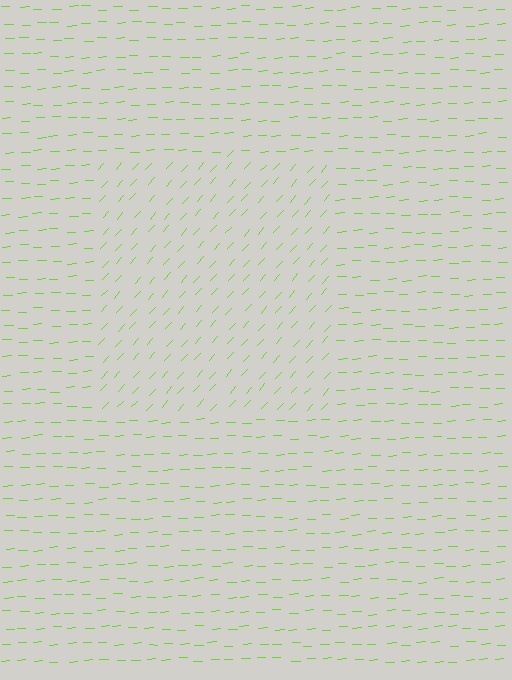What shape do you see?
I see a rectangle.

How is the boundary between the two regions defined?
The boundary is defined purely by a change in line orientation (approximately 45 degrees difference). All lines are the same color and thickness.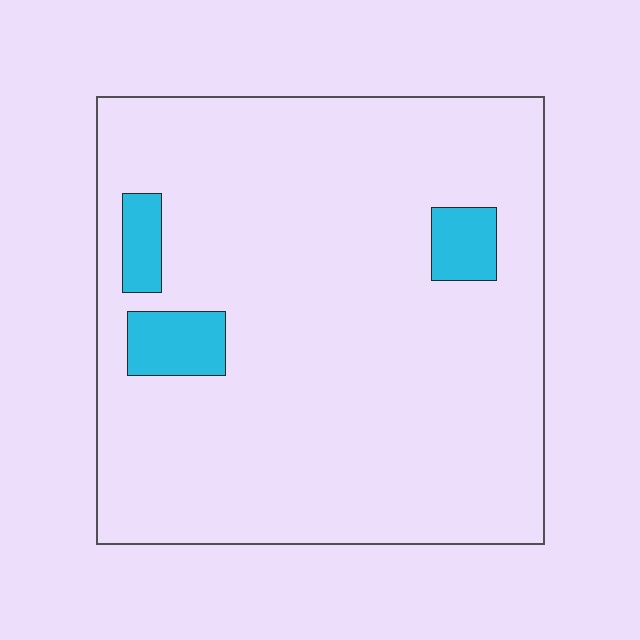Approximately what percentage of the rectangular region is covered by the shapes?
Approximately 10%.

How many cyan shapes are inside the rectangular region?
3.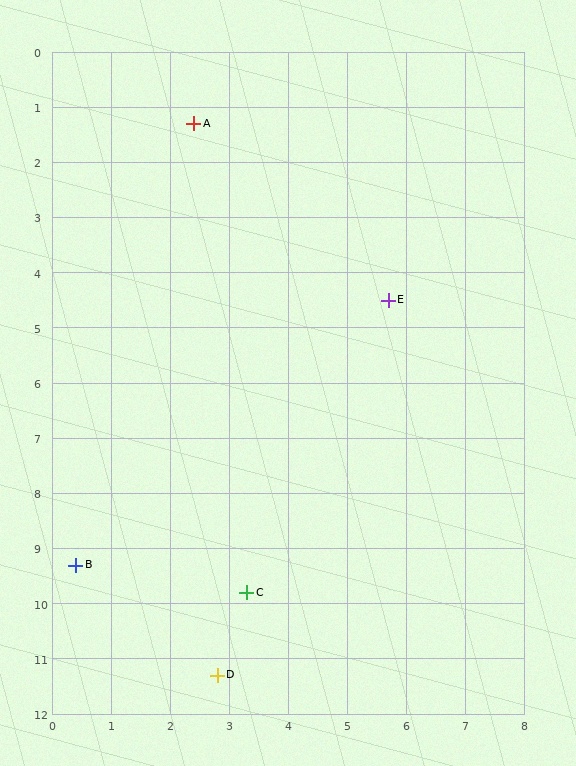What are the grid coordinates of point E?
Point E is at approximately (5.7, 4.5).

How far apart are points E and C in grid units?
Points E and C are about 5.8 grid units apart.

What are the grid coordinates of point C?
Point C is at approximately (3.3, 9.8).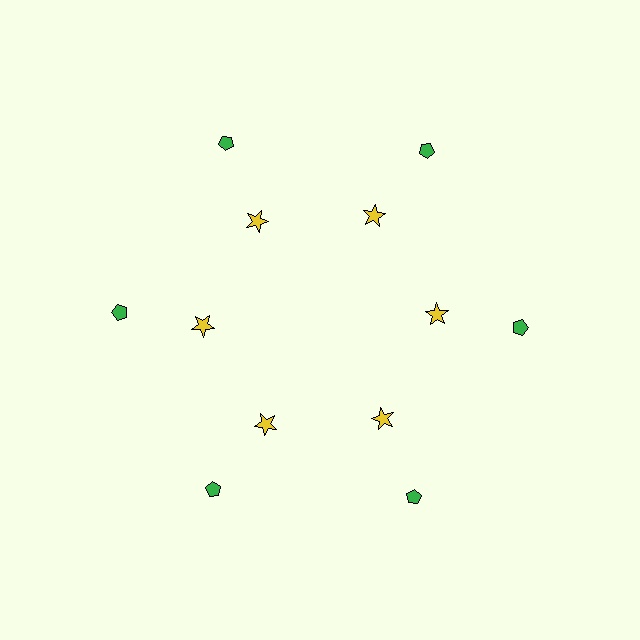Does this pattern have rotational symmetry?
Yes, this pattern has 6-fold rotational symmetry. It looks the same after rotating 60 degrees around the center.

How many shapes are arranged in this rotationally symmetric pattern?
There are 12 shapes, arranged in 6 groups of 2.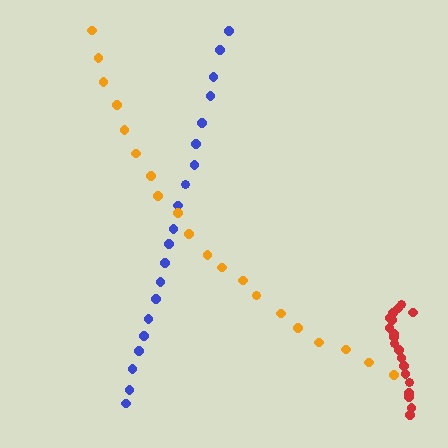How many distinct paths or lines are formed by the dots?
There are 3 distinct paths.